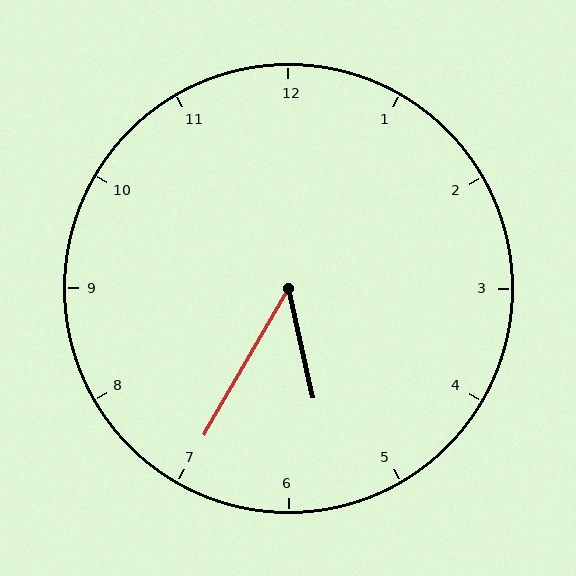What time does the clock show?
5:35.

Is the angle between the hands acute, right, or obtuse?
It is acute.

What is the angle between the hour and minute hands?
Approximately 42 degrees.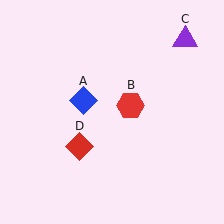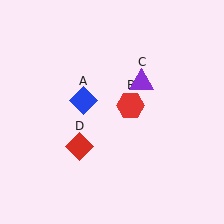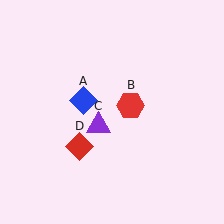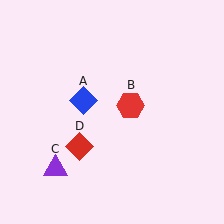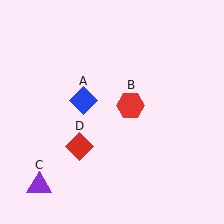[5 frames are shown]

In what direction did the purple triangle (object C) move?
The purple triangle (object C) moved down and to the left.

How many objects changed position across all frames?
1 object changed position: purple triangle (object C).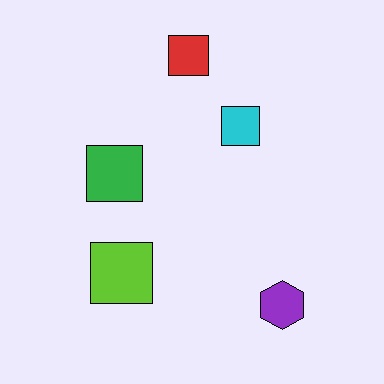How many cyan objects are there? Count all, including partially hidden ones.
There is 1 cyan object.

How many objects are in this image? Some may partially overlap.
There are 5 objects.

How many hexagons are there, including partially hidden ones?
There is 1 hexagon.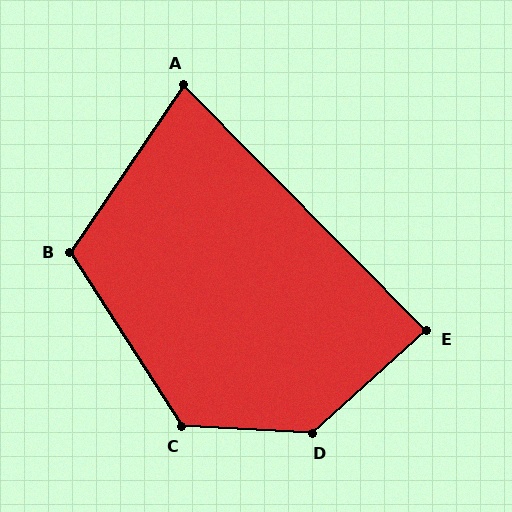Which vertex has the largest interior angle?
D, at approximately 135 degrees.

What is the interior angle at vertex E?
Approximately 87 degrees (approximately right).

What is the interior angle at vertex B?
Approximately 113 degrees (obtuse).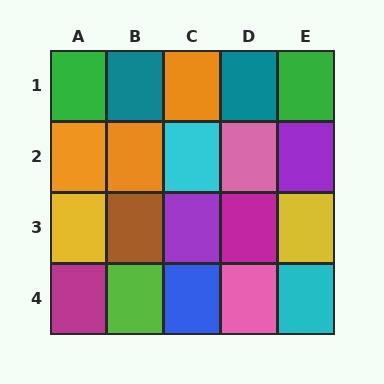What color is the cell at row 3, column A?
Yellow.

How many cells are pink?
2 cells are pink.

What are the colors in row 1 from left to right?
Green, teal, orange, teal, green.